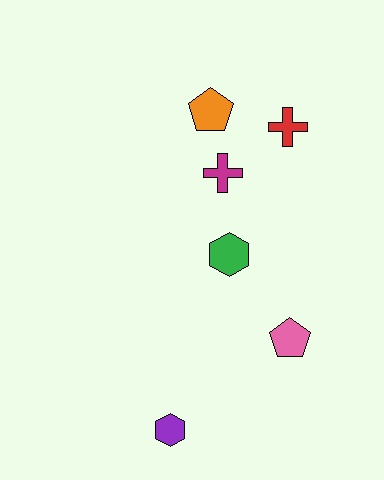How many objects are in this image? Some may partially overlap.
There are 6 objects.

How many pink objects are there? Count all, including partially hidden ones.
There is 1 pink object.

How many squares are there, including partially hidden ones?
There are no squares.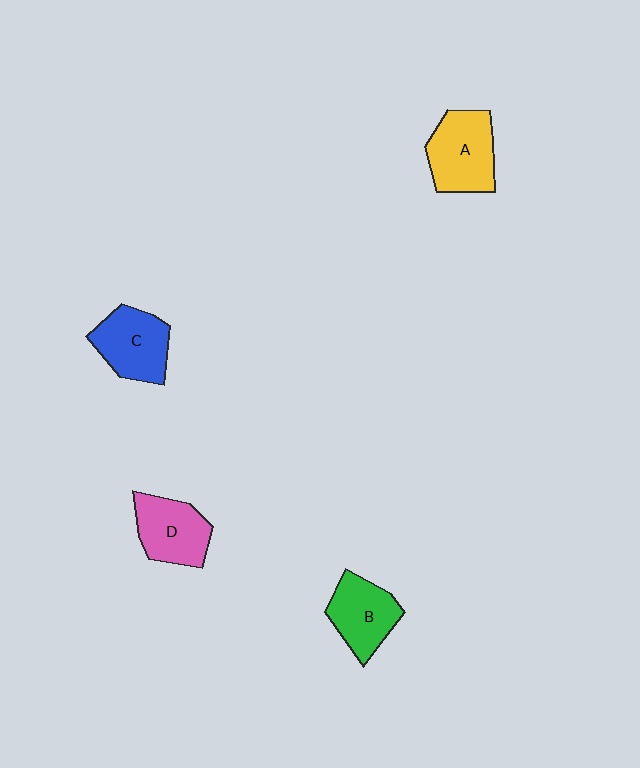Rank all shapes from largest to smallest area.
From largest to smallest: A (yellow), C (blue), D (pink), B (green).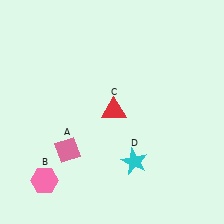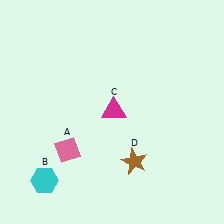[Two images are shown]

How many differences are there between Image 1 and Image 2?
There are 3 differences between the two images.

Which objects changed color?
B changed from pink to cyan. C changed from red to magenta. D changed from cyan to brown.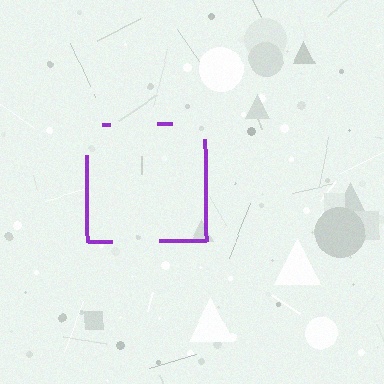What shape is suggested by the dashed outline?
The dashed outline suggests a square.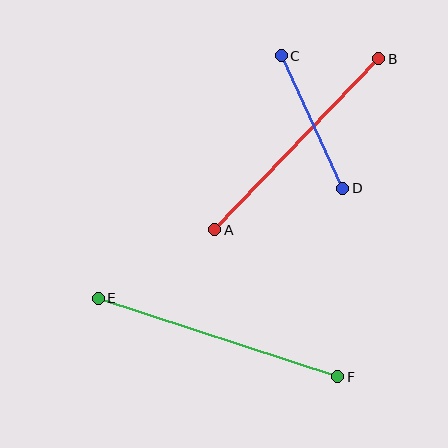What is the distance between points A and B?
The distance is approximately 237 pixels.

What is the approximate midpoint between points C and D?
The midpoint is at approximately (312, 122) pixels.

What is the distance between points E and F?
The distance is approximately 252 pixels.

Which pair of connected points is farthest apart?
Points E and F are farthest apart.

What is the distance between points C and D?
The distance is approximately 146 pixels.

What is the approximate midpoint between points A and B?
The midpoint is at approximately (297, 144) pixels.